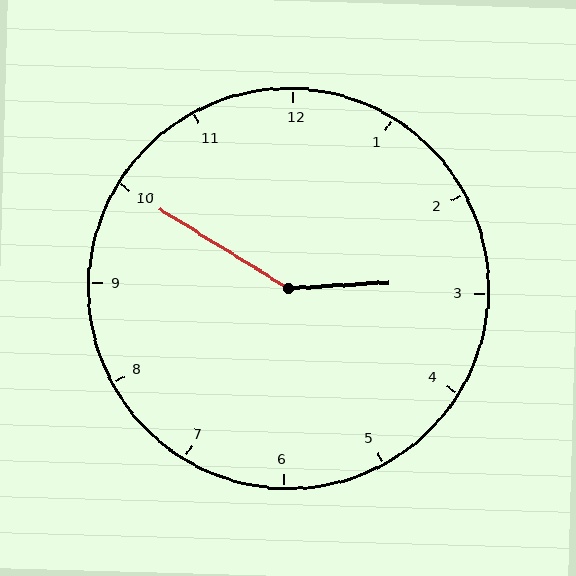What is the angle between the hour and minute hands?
Approximately 145 degrees.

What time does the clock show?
2:50.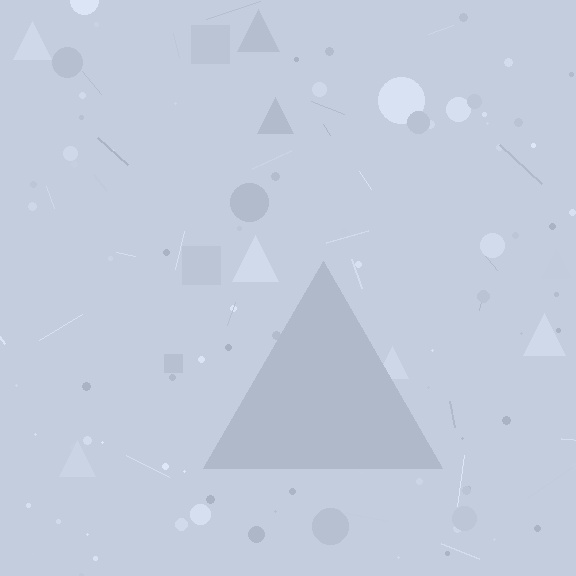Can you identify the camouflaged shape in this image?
The camouflaged shape is a triangle.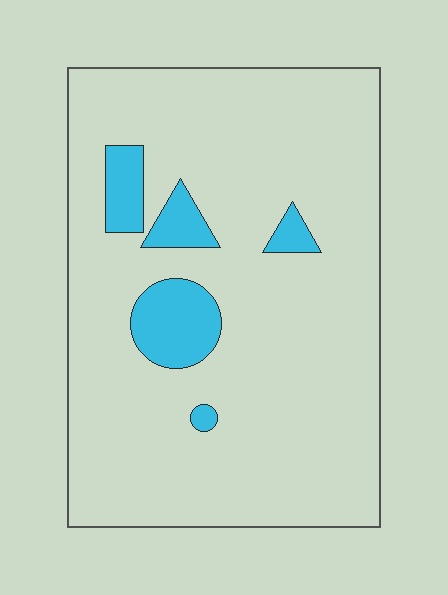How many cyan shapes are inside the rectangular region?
5.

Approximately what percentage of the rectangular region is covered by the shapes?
Approximately 10%.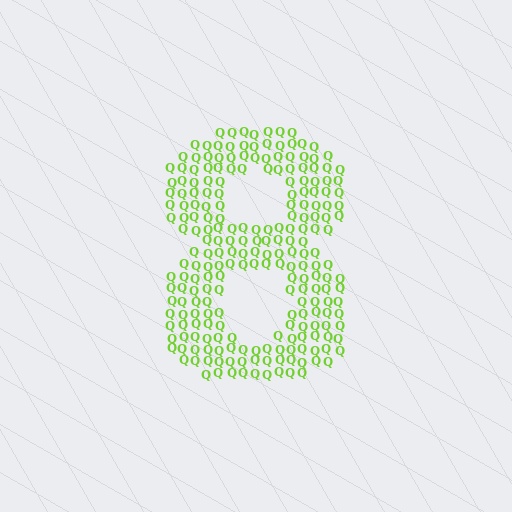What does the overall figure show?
The overall figure shows the digit 8.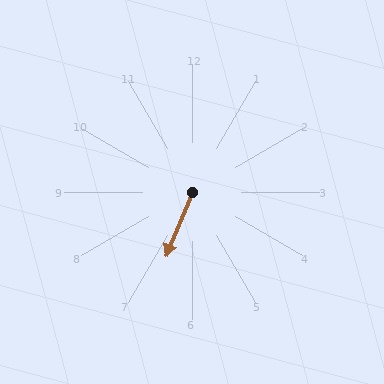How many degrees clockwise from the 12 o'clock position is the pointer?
Approximately 202 degrees.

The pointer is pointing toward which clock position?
Roughly 7 o'clock.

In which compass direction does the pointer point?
South.